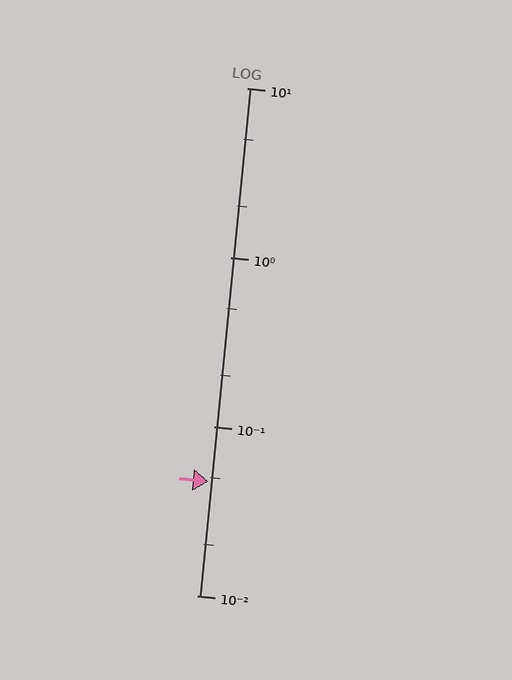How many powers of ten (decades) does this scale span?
The scale spans 3 decades, from 0.01 to 10.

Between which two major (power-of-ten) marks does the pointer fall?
The pointer is between 0.01 and 0.1.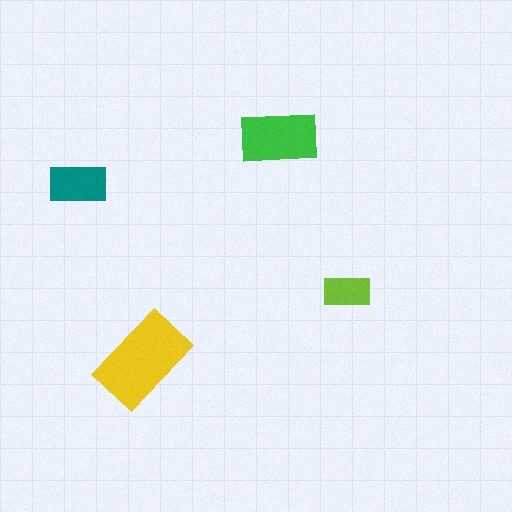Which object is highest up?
The green rectangle is topmost.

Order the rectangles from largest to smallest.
the yellow one, the green one, the teal one, the lime one.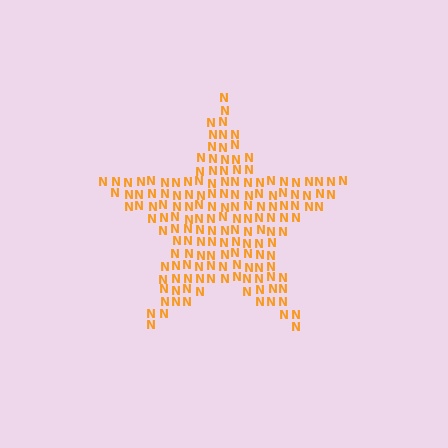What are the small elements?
The small elements are letter N's.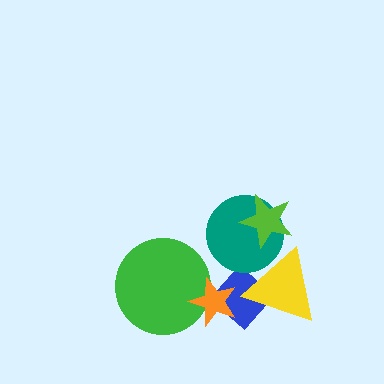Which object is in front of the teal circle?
The lime star is in front of the teal circle.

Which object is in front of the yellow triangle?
The teal circle is in front of the yellow triangle.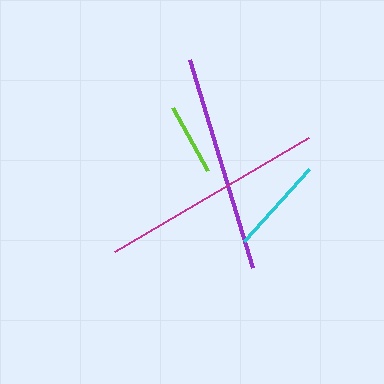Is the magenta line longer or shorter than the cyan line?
The magenta line is longer than the cyan line.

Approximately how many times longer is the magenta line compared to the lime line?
The magenta line is approximately 3.1 times the length of the lime line.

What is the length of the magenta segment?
The magenta segment is approximately 225 pixels long.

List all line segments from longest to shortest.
From longest to shortest: magenta, purple, cyan, lime.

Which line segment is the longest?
The magenta line is the longest at approximately 225 pixels.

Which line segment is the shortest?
The lime line is the shortest at approximately 72 pixels.